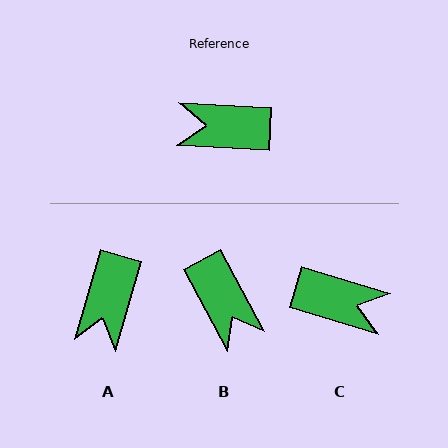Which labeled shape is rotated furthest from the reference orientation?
C, about 167 degrees away.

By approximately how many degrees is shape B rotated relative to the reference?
Approximately 121 degrees counter-clockwise.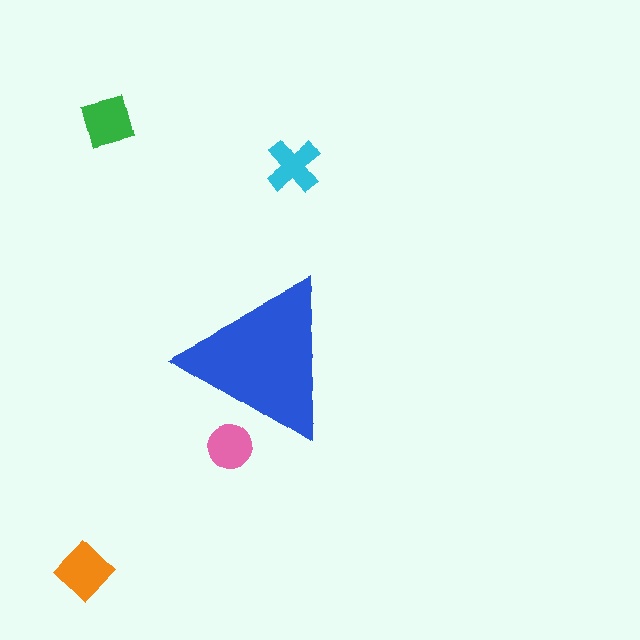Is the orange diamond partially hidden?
No, the orange diamond is fully visible.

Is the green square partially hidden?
No, the green square is fully visible.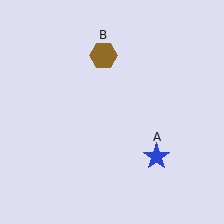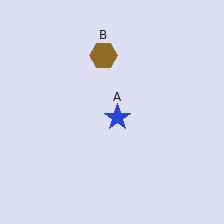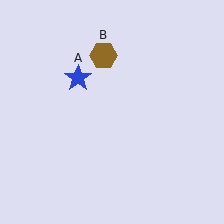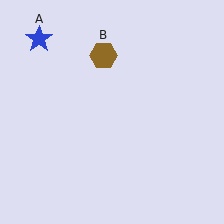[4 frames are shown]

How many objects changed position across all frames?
1 object changed position: blue star (object A).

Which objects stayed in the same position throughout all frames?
Brown hexagon (object B) remained stationary.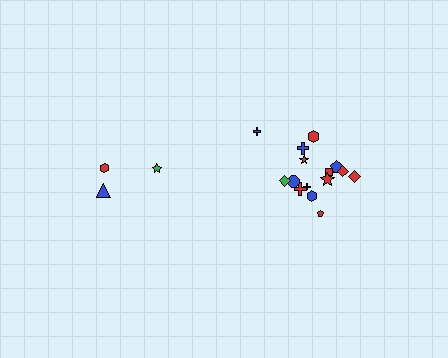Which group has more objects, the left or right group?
The right group.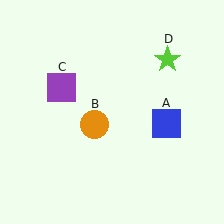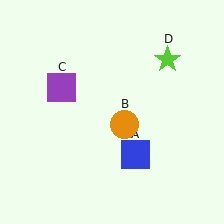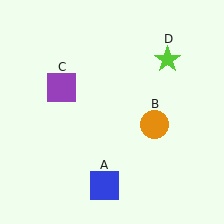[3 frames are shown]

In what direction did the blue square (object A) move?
The blue square (object A) moved down and to the left.